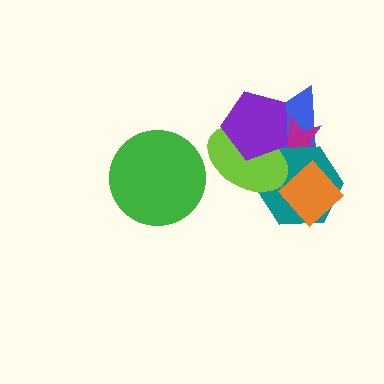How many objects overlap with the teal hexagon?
4 objects overlap with the teal hexagon.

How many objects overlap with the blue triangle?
5 objects overlap with the blue triangle.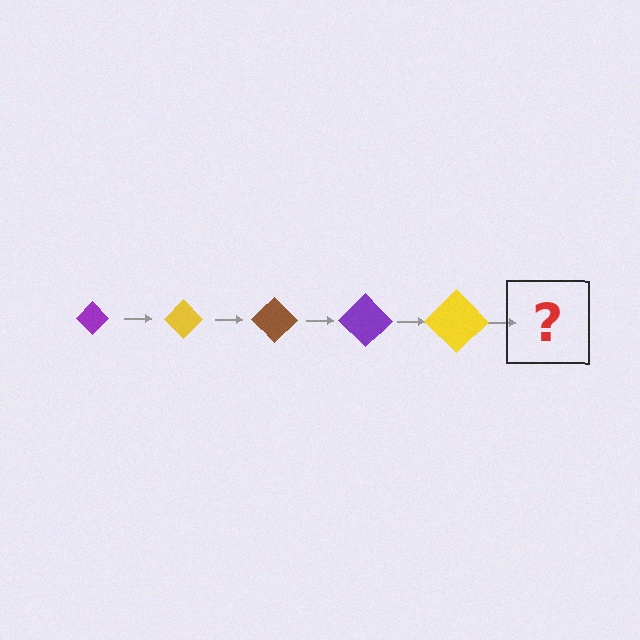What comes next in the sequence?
The next element should be a brown diamond, larger than the previous one.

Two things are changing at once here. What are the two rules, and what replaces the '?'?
The two rules are that the diamond grows larger each step and the color cycles through purple, yellow, and brown. The '?' should be a brown diamond, larger than the previous one.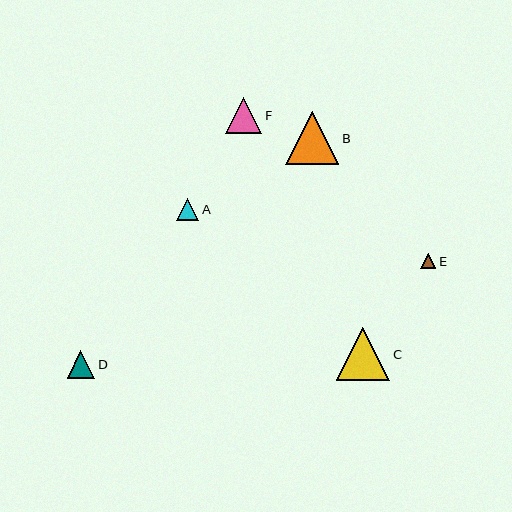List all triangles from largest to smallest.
From largest to smallest: B, C, F, D, A, E.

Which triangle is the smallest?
Triangle E is the smallest with a size of approximately 15 pixels.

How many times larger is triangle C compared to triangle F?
Triangle C is approximately 1.5 times the size of triangle F.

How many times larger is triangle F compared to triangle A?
Triangle F is approximately 1.6 times the size of triangle A.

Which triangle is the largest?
Triangle B is the largest with a size of approximately 54 pixels.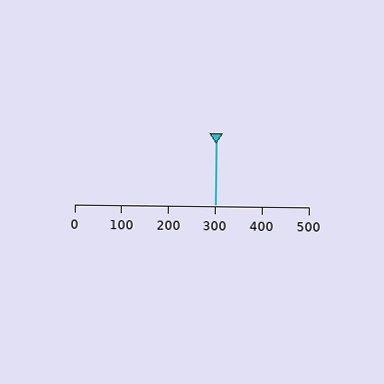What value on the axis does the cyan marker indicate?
The marker indicates approximately 300.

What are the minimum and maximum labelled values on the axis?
The axis runs from 0 to 500.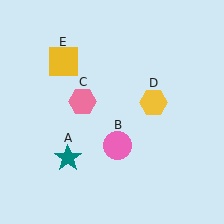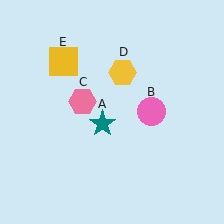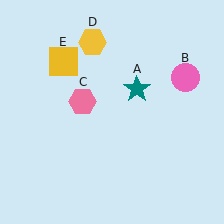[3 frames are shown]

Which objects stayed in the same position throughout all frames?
Pink hexagon (object C) and yellow square (object E) remained stationary.